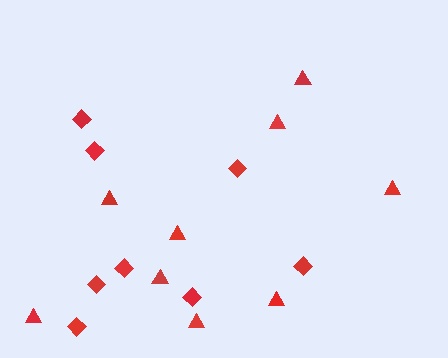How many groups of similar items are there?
There are 2 groups: one group of diamonds (8) and one group of triangles (9).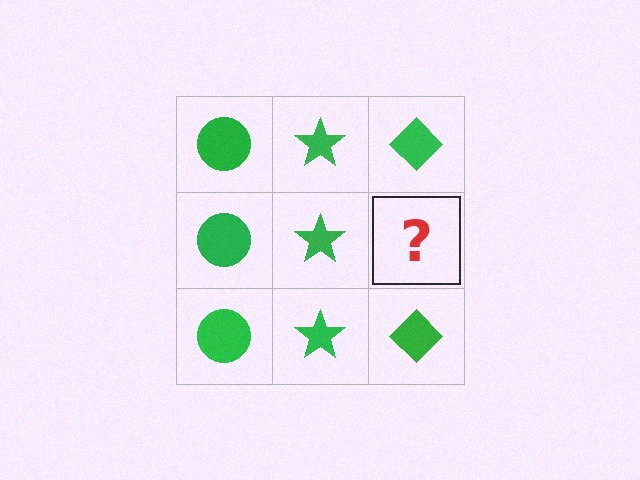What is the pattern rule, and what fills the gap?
The rule is that each column has a consistent shape. The gap should be filled with a green diamond.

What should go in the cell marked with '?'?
The missing cell should contain a green diamond.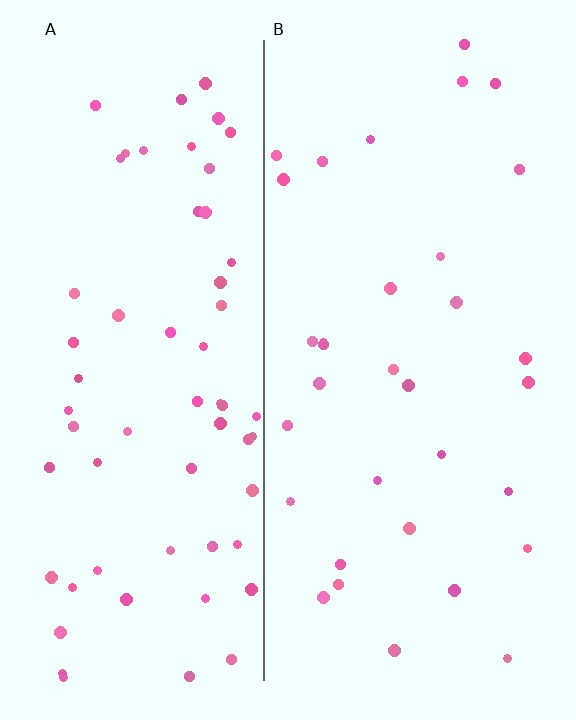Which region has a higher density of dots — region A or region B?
A (the left).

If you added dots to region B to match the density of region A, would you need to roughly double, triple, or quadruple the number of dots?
Approximately double.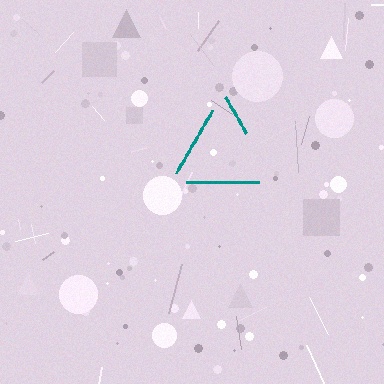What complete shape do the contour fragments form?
The contour fragments form a triangle.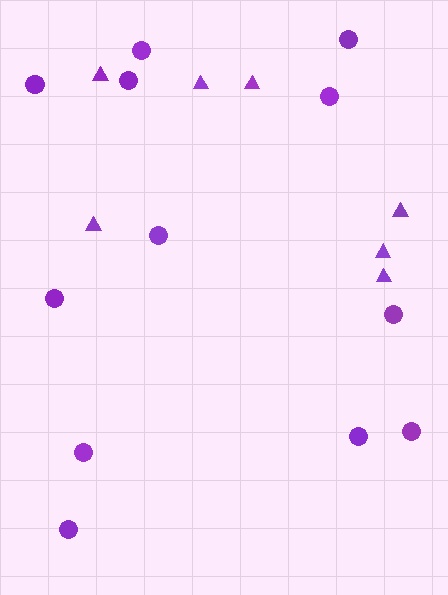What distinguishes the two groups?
There are 2 groups: one group of circles (12) and one group of triangles (7).